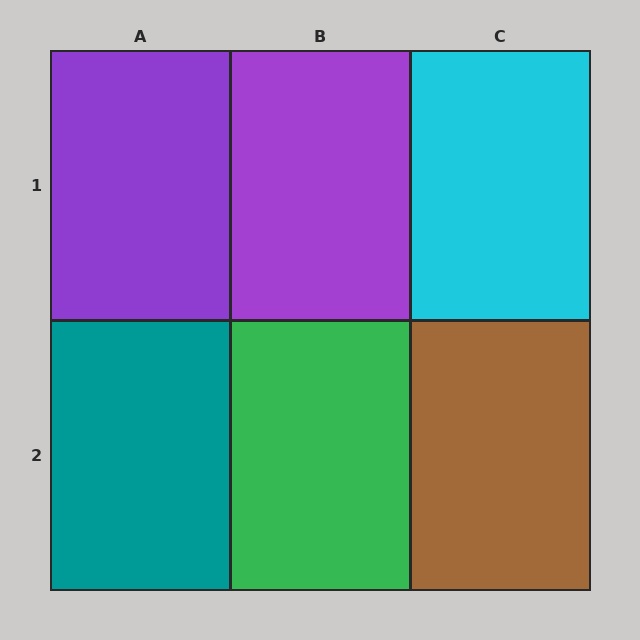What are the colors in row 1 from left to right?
Purple, purple, cyan.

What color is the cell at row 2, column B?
Green.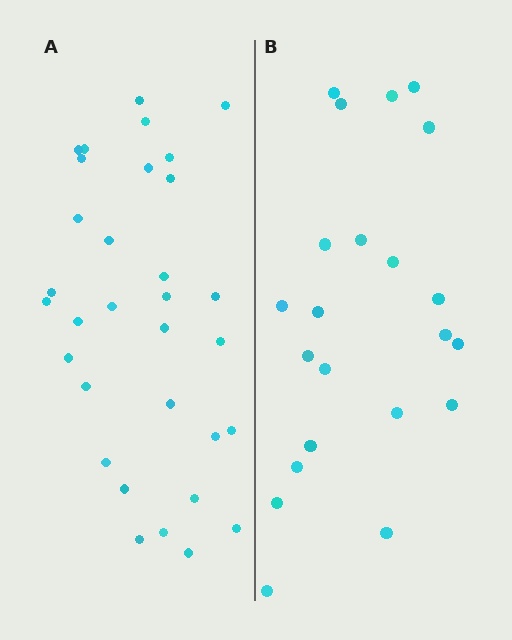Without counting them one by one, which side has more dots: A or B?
Region A (the left region) has more dots.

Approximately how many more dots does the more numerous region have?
Region A has roughly 10 or so more dots than region B.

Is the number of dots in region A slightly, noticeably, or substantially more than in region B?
Region A has substantially more. The ratio is roughly 1.5 to 1.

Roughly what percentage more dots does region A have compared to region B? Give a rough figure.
About 45% more.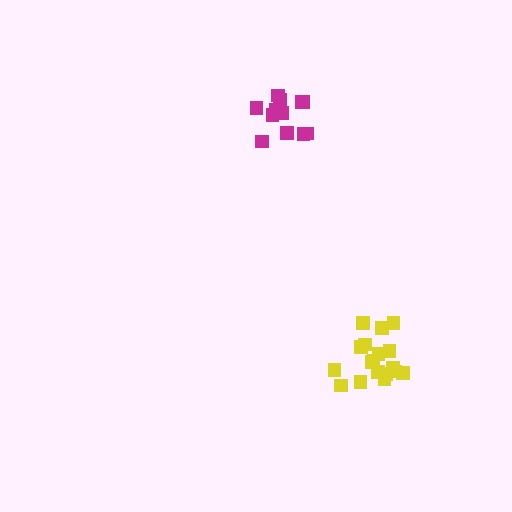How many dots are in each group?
Group 1: 18 dots, Group 2: 12 dots (30 total).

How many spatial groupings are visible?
There are 2 spatial groupings.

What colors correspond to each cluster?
The clusters are colored: yellow, magenta.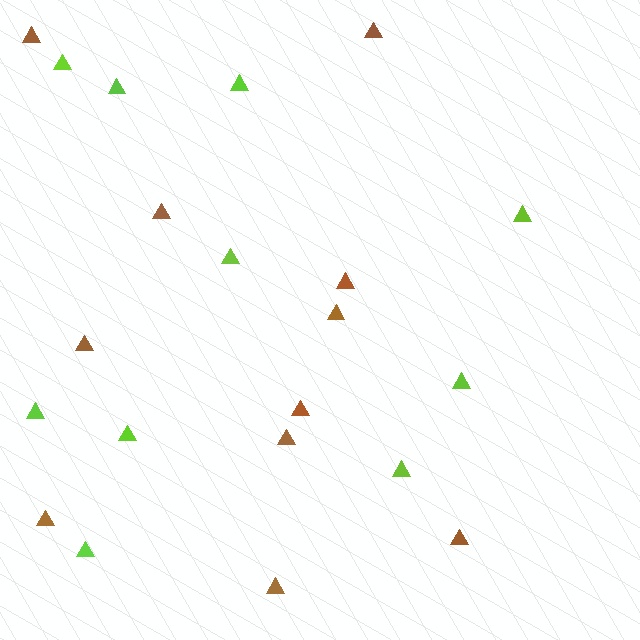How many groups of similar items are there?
There are 2 groups: one group of lime triangles (10) and one group of brown triangles (11).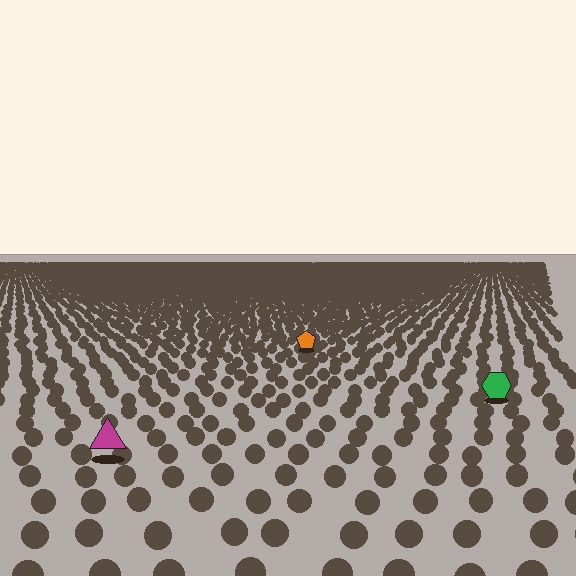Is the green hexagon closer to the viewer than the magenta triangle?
No. The magenta triangle is closer — you can tell from the texture gradient: the ground texture is coarser near it.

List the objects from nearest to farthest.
From nearest to farthest: the magenta triangle, the green hexagon, the orange pentagon.